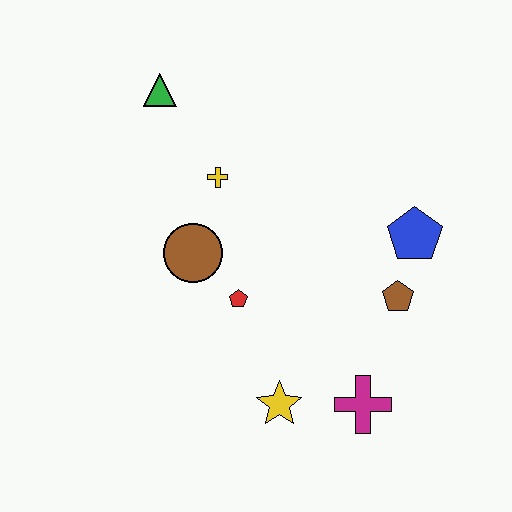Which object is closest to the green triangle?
The yellow cross is closest to the green triangle.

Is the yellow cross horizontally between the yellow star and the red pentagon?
No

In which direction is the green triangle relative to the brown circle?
The green triangle is above the brown circle.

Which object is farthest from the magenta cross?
The green triangle is farthest from the magenta cross.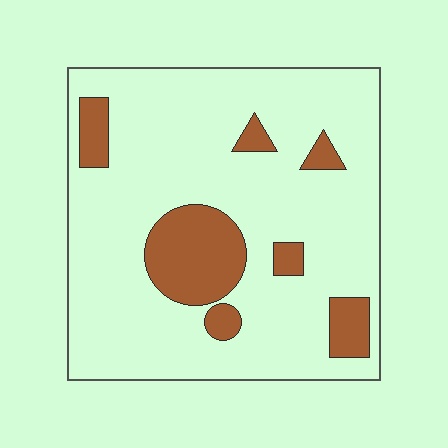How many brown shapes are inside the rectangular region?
7.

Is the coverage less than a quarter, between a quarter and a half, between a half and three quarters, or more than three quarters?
Less than a quarter.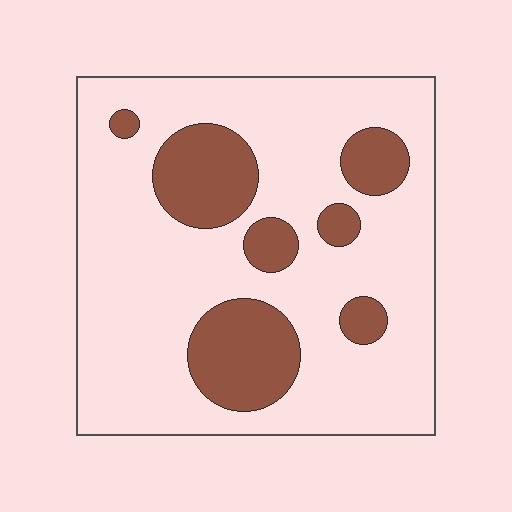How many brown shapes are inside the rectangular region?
7.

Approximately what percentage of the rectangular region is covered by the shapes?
Approximately 25%.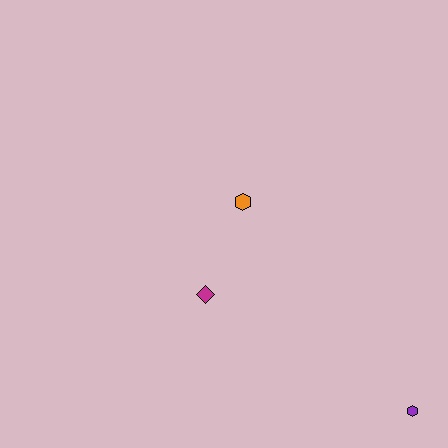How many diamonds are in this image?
There is 1 diamond.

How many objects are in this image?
There are 3 objects.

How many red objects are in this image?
There are no red objects.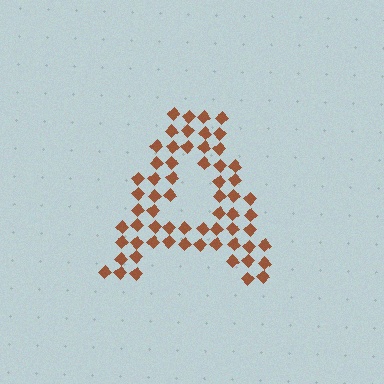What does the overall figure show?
The overall figure shows the letter A.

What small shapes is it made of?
It is made of small diamonds.